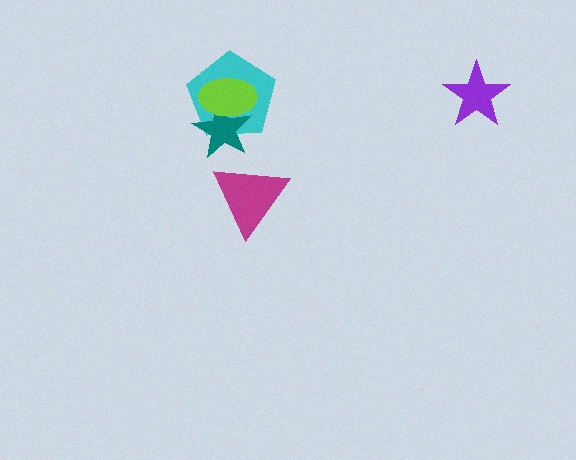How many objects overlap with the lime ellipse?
2 objects overlap with the lime ellipse.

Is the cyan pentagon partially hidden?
Yes, it is partially covered by another shape.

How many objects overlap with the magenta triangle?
0 objects overlap with the magenta triangle.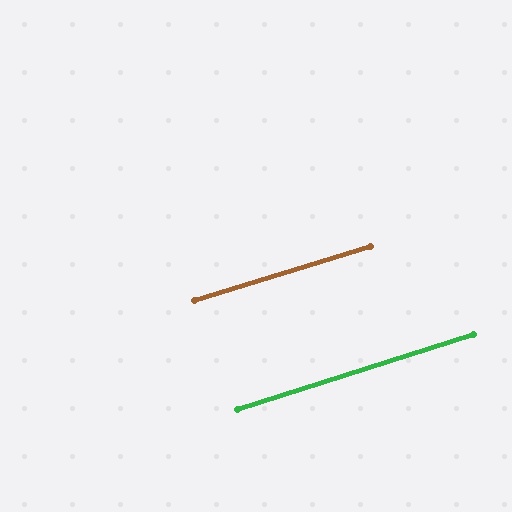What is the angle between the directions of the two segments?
Approximately 1 degree.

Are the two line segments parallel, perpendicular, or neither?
Parallel — their directions differ by only 0.7°.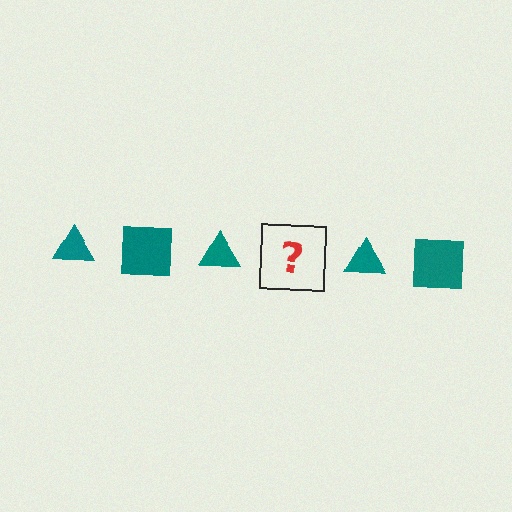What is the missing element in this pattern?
The missing element is a teal square.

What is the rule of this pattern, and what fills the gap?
The rule is that the pattern cycles through triangle, square shapes in teal. The gap should be filled with a teal square.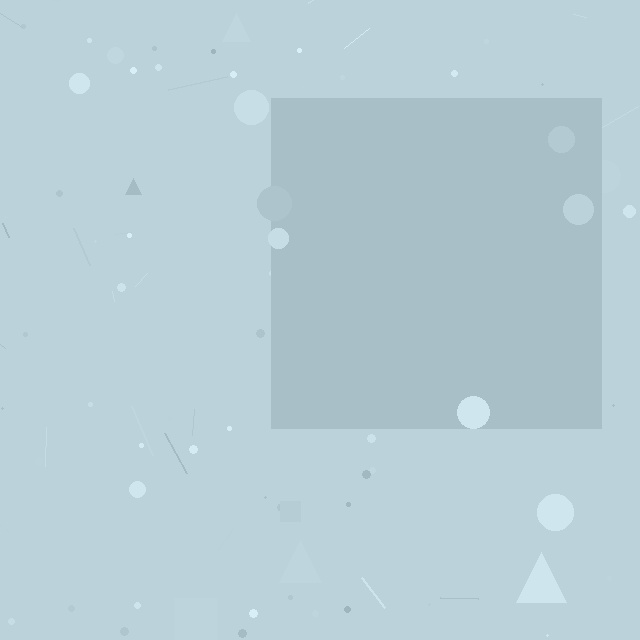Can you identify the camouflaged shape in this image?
The camouflaged shape is a square.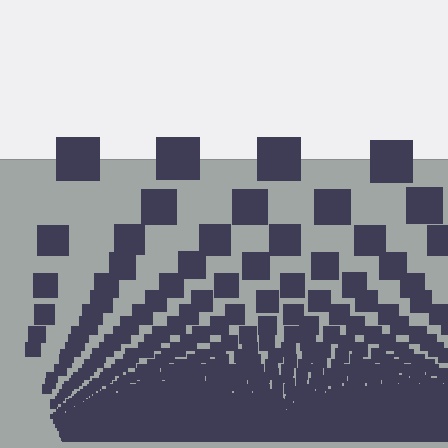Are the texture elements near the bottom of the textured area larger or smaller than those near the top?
Smaller. The gradient is inverted — elements near the bottom are smaller and denser.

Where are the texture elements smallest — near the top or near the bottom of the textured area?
Near the bottom.